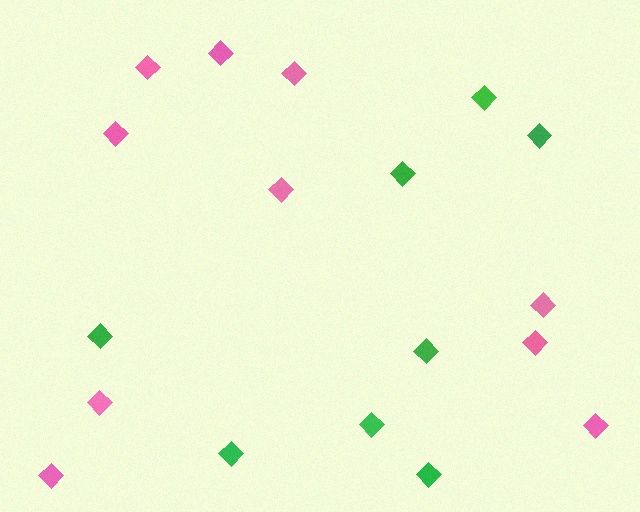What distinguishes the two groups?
There are 2 groups: one group of green diamonds (8) and one group of pink diamonds (10).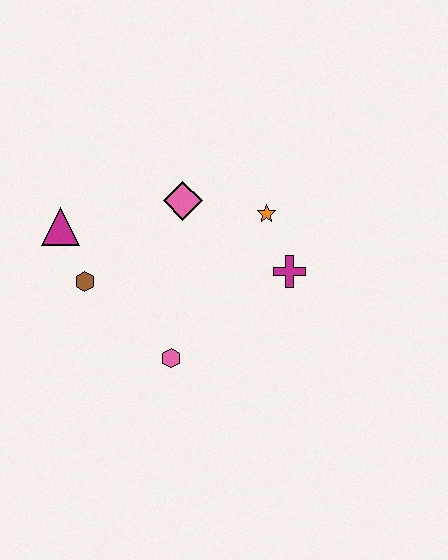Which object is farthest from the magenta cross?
The magenta triangle is farthest from the magenta cross.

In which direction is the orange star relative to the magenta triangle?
The orange star is to the right of the magenta triangle.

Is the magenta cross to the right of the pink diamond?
Yes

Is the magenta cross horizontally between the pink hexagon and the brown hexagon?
No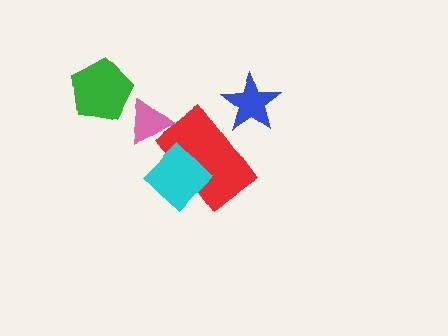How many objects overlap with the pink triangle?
0 objects overlap with the pink triangle.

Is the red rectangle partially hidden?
Yes, it is partially covered by another shape.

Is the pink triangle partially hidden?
No, no other shape covers it.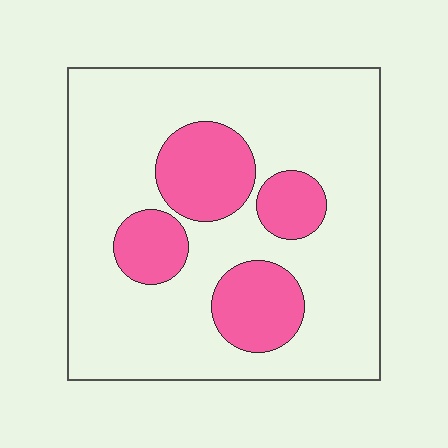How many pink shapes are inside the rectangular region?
4.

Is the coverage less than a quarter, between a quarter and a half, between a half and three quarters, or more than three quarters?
Less than a quarter.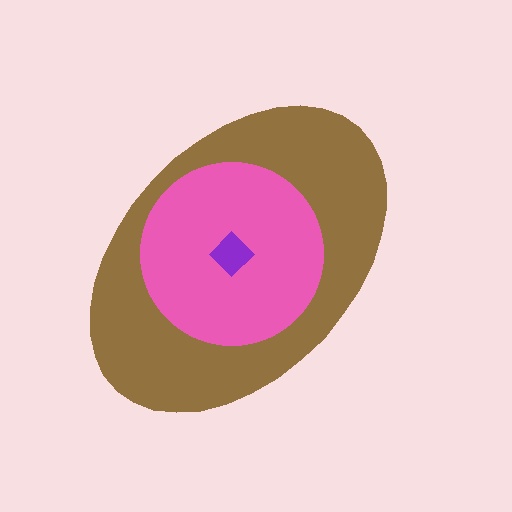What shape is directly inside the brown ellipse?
The pink circle.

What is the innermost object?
The purple diamond.